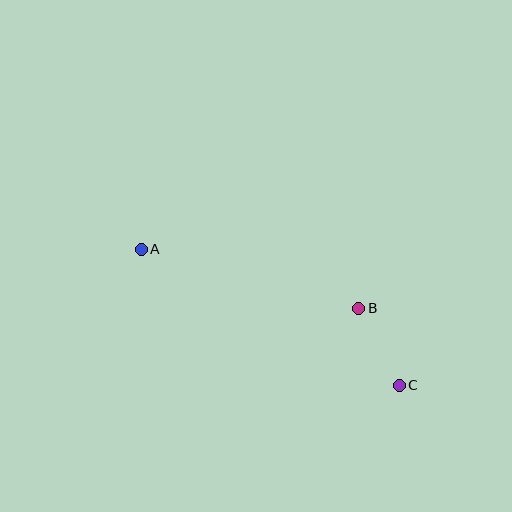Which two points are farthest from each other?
Points A and C are farthest from each other.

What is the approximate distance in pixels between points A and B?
The distance between A and B is approximately 226 pixels.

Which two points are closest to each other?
Points B and C are closest to each other.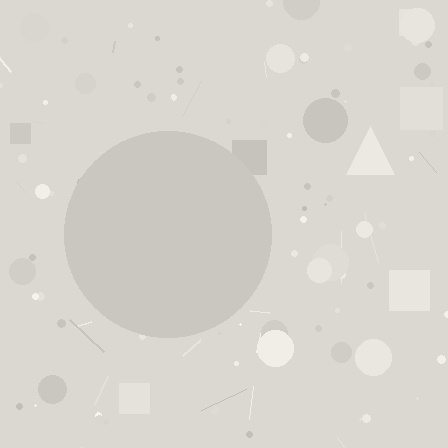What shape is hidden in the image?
A circle is hidden in the image.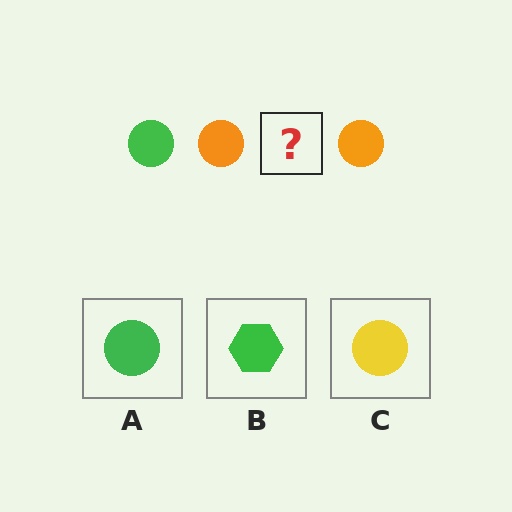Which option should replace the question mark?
Option A.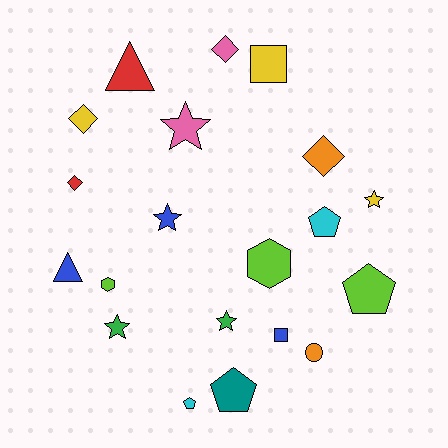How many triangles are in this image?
There are 2 triangles.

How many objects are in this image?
There are 20 objects.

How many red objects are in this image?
There are 2 red objects.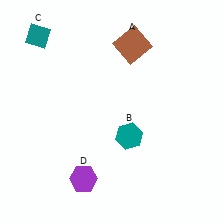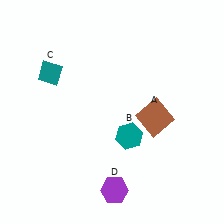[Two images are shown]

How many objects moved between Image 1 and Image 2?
3 objects moved between the two images.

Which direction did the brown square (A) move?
The brown square (A) moved down.